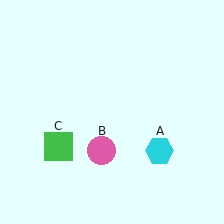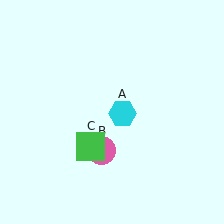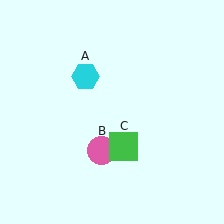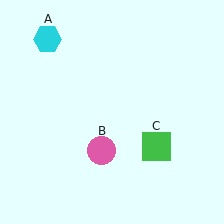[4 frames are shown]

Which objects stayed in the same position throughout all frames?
Pink circle (object B) remained stationary.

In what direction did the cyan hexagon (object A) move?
The cyan hexagon (object A) moved up and to the left.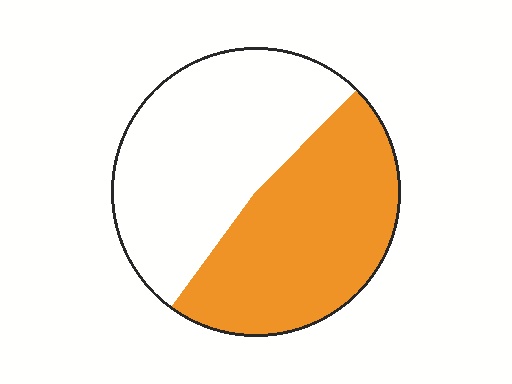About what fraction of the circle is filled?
About one half (1/2).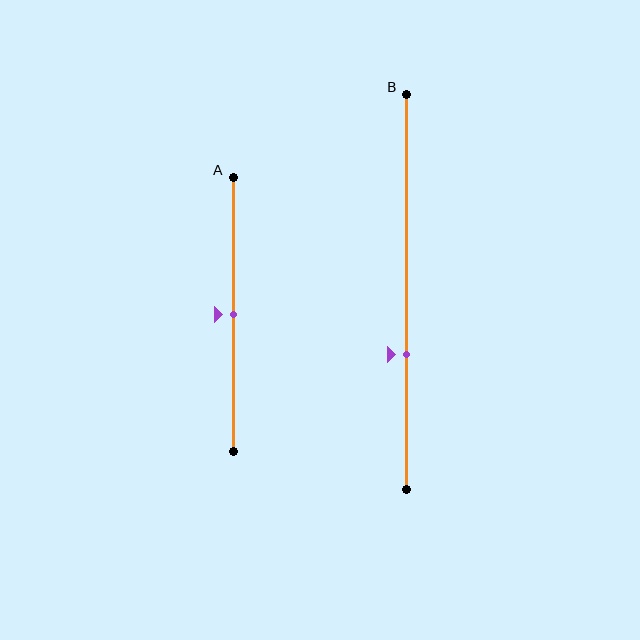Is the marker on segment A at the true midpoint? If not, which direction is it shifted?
Yes, the marker on segment A is at the true midpoint.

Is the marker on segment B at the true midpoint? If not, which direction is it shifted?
No, the marker on segment B is shifted downward by about 16% of the segment length.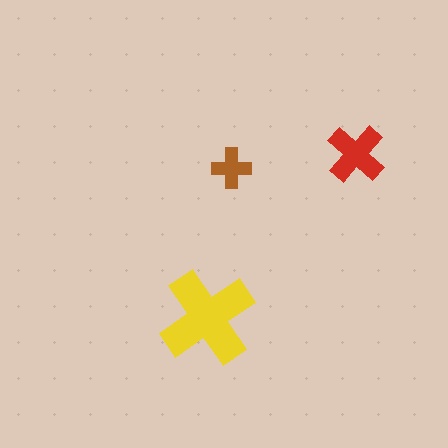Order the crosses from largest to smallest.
the yellow one, the red one, the brown one.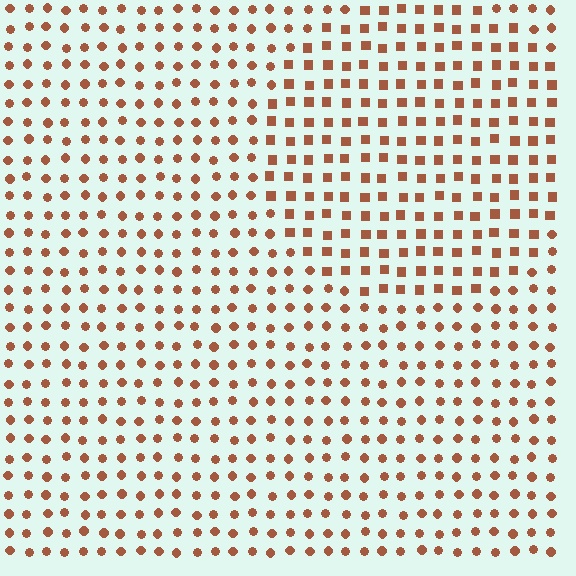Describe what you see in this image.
The image is filled with small brown elements arranged in a uniform grid. A circle-shaped region contains squares, while the surrounding area contains circles. The boundary is defined purely by the change in element shape.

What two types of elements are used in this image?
The image uses squares inside the circle region and circles outside it.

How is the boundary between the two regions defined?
The boundary is defined by a change in element shape: squares inside vs. circles outside. All elements share the same color and spacing.